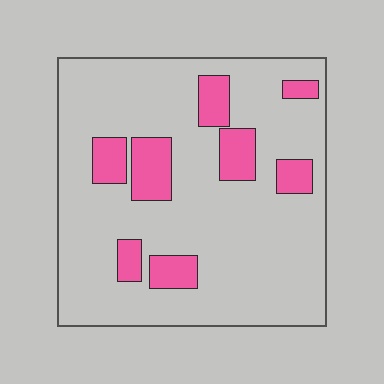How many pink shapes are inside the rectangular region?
8.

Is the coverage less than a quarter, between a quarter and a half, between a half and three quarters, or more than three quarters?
Less than a quarter.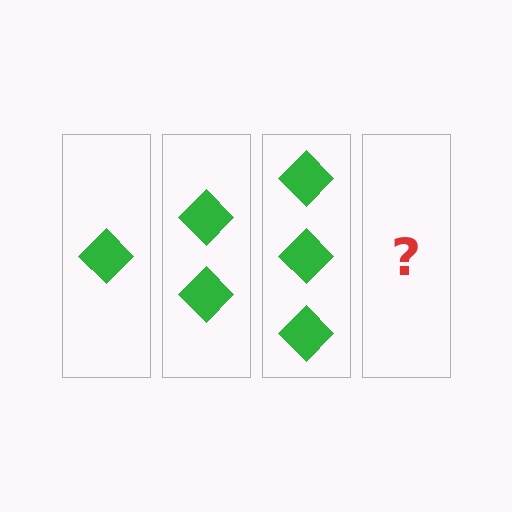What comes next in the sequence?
The next element should be 4 diamonds.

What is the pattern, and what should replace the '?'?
The pattern is that each step adds one more diamond. The '?' should be 4 diamonds.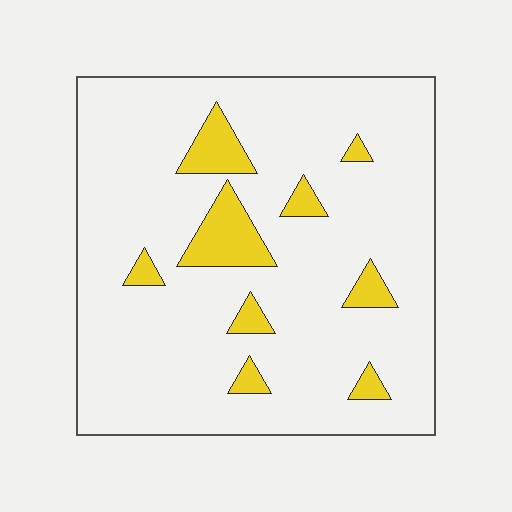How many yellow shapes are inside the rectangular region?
9.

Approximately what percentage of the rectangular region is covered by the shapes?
Approximately 10%.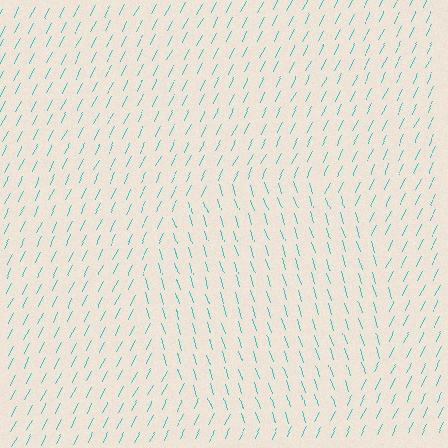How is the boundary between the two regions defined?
The boundary is defined purely by a change in line orientation (approximately 45 degrees difference). All lines are the same color and thickness.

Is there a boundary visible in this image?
Yes, there is a texture boundary formed by a change in line orientation.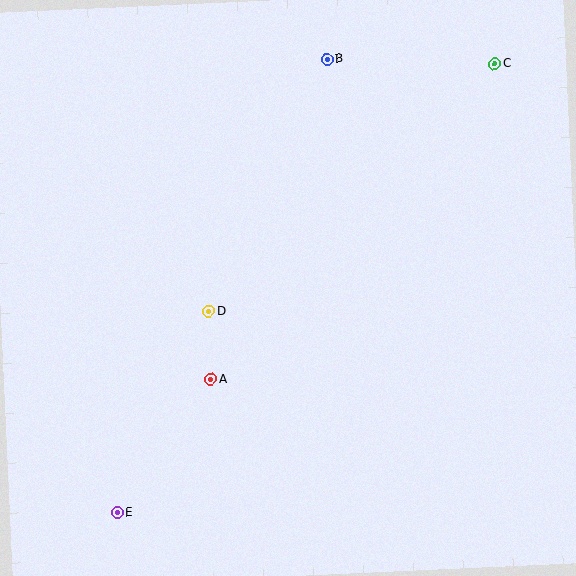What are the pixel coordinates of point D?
Point D is at (209, 311).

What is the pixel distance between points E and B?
The distance between E and B is 499 pixels.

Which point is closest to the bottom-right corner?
Point A is closest to the bottom-right corner.